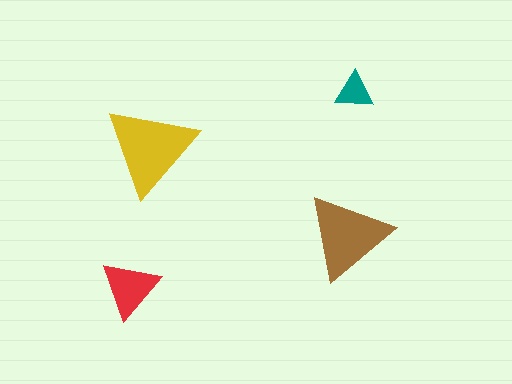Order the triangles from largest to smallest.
the yellow one, the brown one, the red one, the teal one.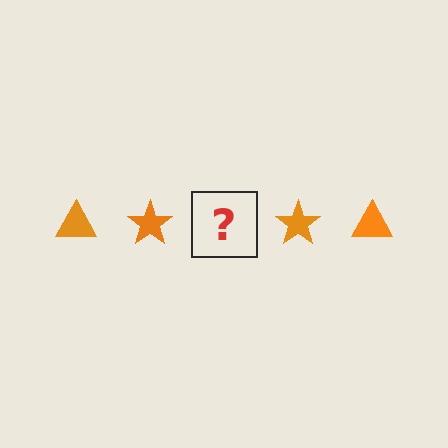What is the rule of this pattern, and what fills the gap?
The rule is that the pattern cycles through triangle, star shapes in orange. The gap should be filled with an orange triangle.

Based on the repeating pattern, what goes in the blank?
The blank should be an orange triangle.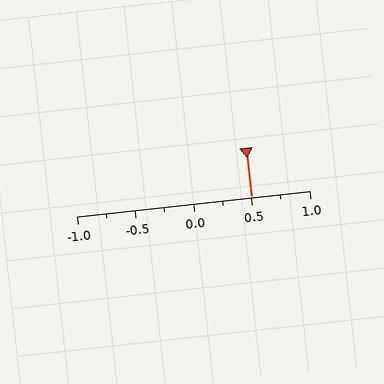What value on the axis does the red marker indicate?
The marker indicates approximately 0.5.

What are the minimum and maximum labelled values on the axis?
The axis runs from -1.0 to 1.0.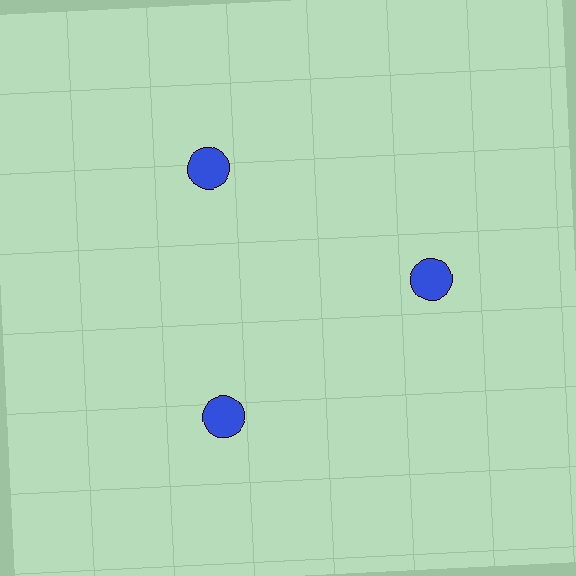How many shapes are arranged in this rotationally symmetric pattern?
There are 3 shapes, arranged in 3 groups of 1.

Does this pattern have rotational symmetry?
Yes, this pattern has 3-fold rotational symmetry. It looks the same after rotating 120 degrees around the center.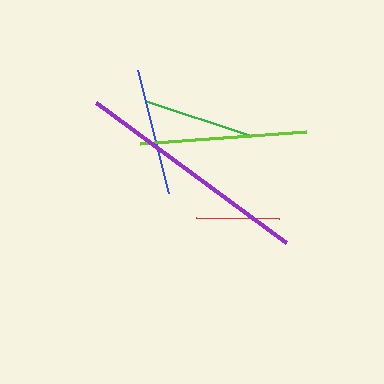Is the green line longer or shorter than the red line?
The green line is longer than the red line.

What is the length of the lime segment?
The lime segment is approximately 167 pixels long.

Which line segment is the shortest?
The red line is the shortest at approximately 83 pixels.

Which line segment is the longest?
The purple line is the longest at approximately 236 pixels.